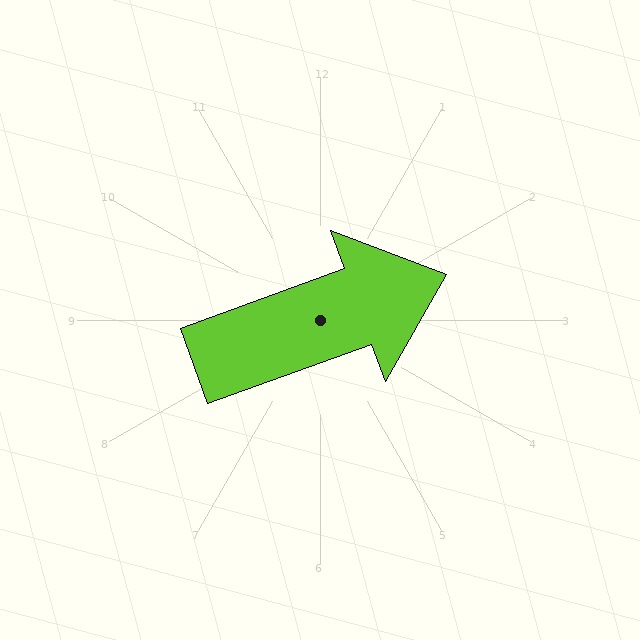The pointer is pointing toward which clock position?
Roughly 2 o'clock.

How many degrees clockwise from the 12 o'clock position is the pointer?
Approximately 70 degrees.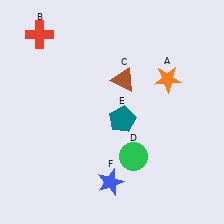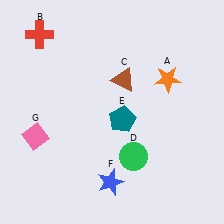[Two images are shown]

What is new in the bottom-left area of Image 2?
A pink diamond (G) was added in the bottom-left area of Image 2.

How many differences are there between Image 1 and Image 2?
There is 1 difference between the two images.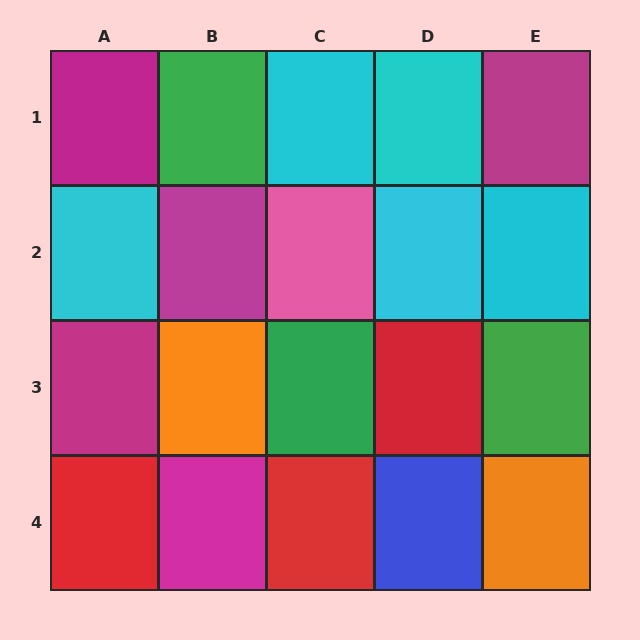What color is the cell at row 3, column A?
Magenta.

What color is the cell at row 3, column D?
Red.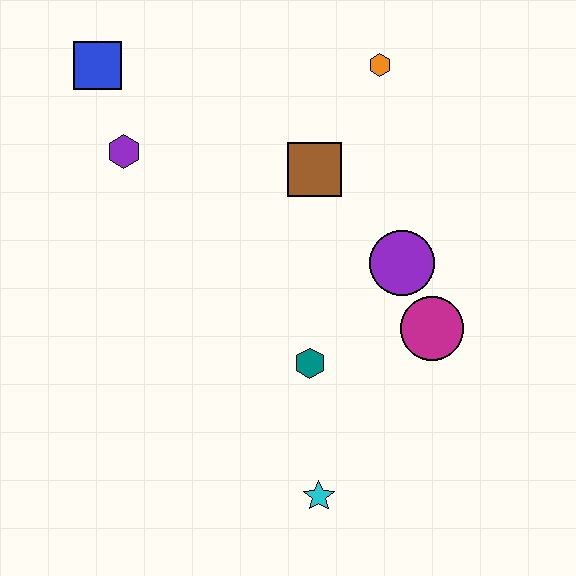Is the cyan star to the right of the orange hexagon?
No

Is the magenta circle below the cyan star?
No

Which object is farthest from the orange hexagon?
The cyan star is farthest from the orange hexagon.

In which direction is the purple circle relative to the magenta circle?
The purple circle is above the magenta circle.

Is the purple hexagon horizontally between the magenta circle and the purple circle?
No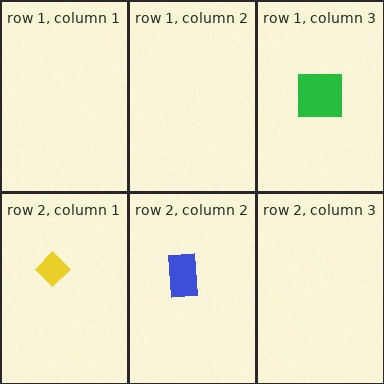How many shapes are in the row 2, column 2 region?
1.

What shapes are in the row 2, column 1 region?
The yellow diamond.